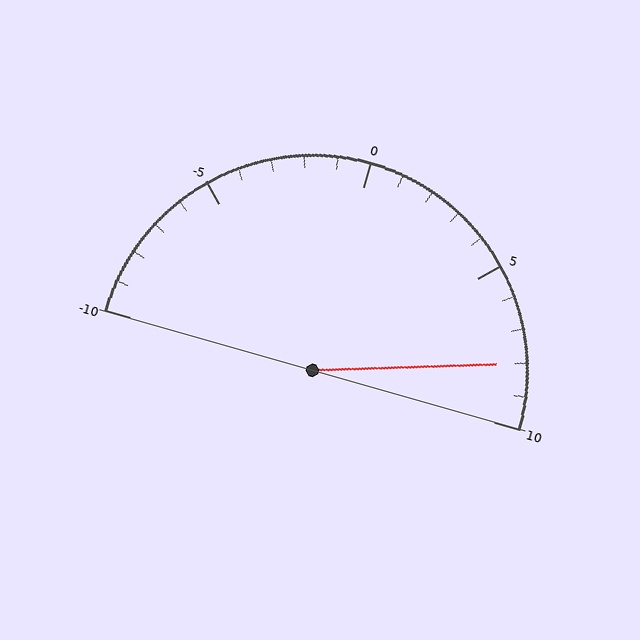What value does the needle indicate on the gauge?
The needle indicates approximately 8.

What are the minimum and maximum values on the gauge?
The gauge ranges from -10 to 10.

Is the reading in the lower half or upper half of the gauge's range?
The reading is in the upper half of the range (-10 to 10).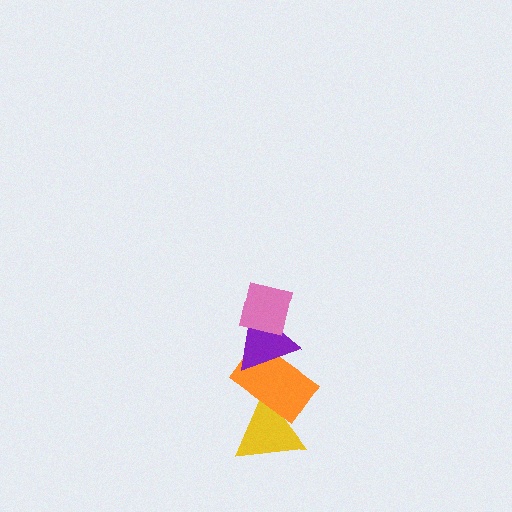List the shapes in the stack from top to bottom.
From top to bottom: the pink square, the purple triangle, the orange rectangle, the yellow triangle.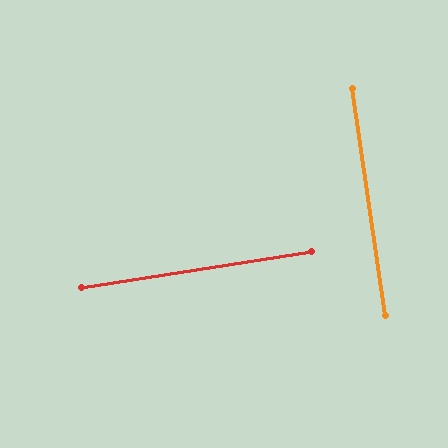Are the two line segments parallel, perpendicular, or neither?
Perpendicular — they meet at approximately 90°.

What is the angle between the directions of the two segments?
Approximately 90 degrees.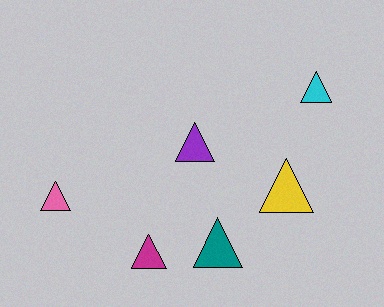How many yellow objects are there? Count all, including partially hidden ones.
There is 1 yellow object.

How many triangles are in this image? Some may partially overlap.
There are 6 triangles.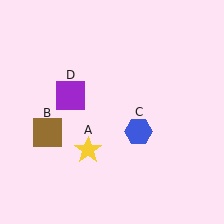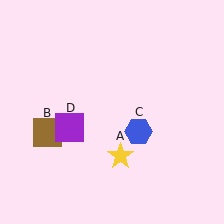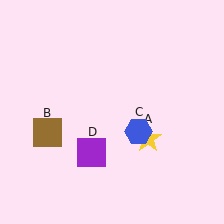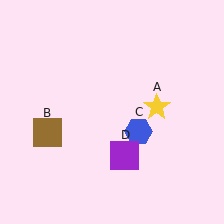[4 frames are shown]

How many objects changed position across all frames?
2 objects changed position: yellow star (object A), purple square (object D).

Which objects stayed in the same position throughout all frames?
Brown square (object B) and blue hexagon (object C) remained stationary.